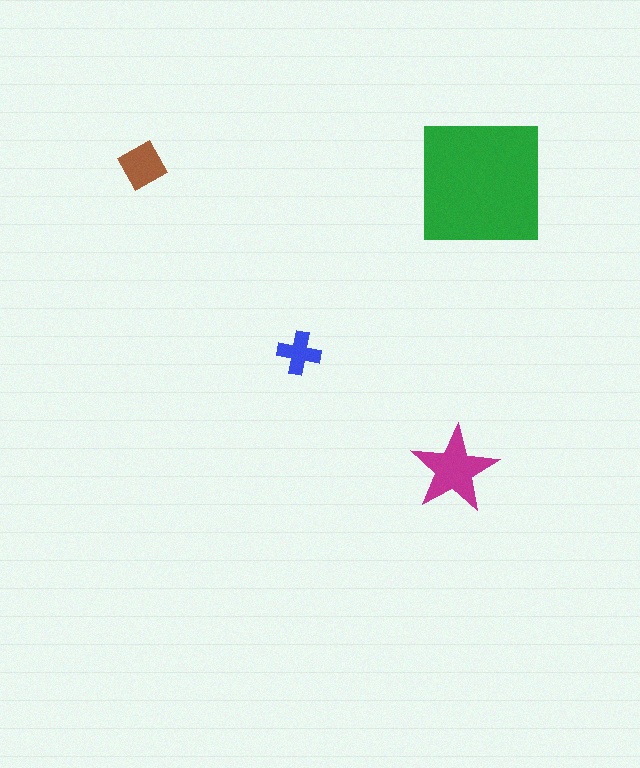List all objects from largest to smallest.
The green square, the magenta star, the brown diamond, the blue cross.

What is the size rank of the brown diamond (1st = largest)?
3rd.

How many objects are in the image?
There are 4 objects in the image.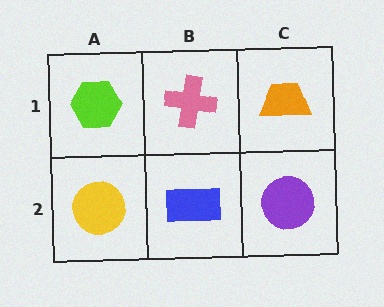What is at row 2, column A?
A yellow circle.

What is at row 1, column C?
An orange trapezoid.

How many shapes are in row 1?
3 shapes.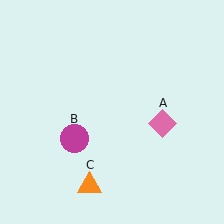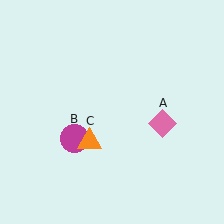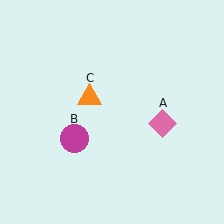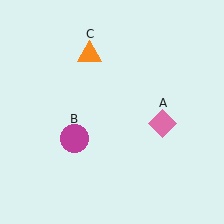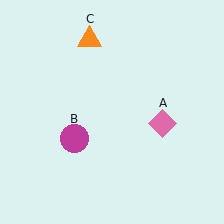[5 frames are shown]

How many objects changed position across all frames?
1 object changed position: orange triangle (object C).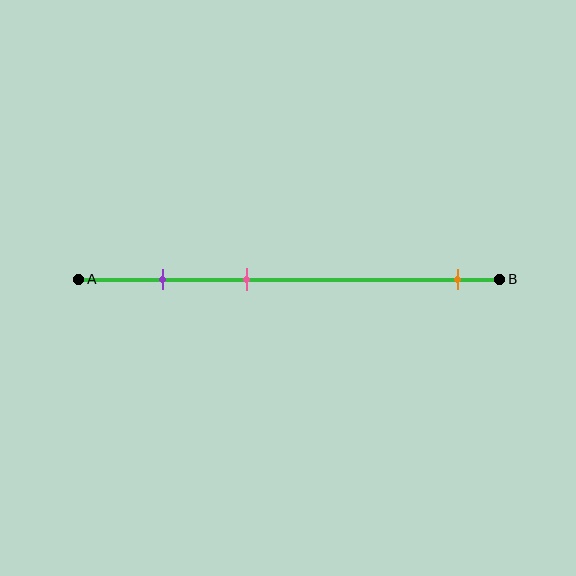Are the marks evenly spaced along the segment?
No, the marks are not evenly spaced.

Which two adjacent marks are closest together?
The purple and pink marks are the closest adjacent pair.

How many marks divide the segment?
There are 3 marks dividing the segment.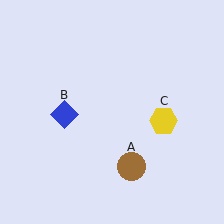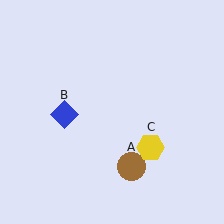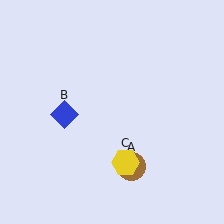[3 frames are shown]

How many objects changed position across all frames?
1 object changed position: yellow hexagon (object C).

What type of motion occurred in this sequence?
The yellow hexagon (object C) rotated clockwise around the center of the scene.